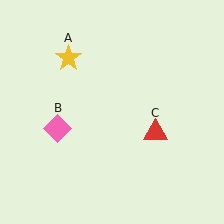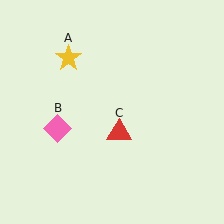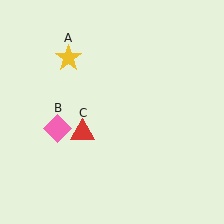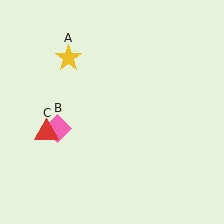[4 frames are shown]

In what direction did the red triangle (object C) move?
The red triangle (object C) moved left.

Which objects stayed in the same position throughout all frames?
Yellow star (object A) and pink diamond (object B) remained stationary.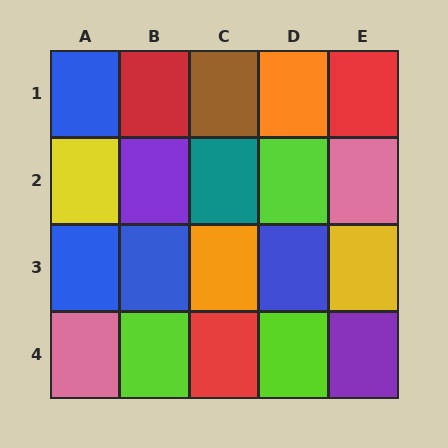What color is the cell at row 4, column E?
Purple.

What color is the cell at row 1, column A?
Blue.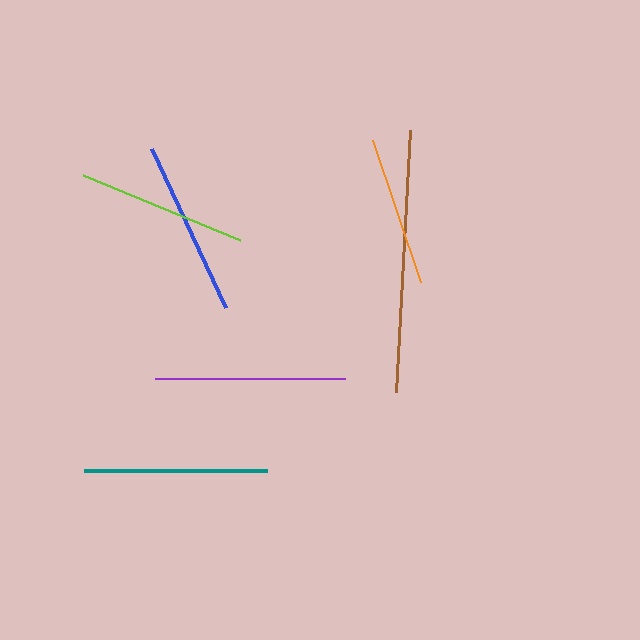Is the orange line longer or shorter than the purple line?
The purple line is longer than the orange line.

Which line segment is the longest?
The brown line is the longest at approximately 263 pixels.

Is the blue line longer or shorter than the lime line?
The blue line is longer than the lime line.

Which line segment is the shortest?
The orange line is the shortest at approximately 149 pixels.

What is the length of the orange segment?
The orange segment is approximately 149 pixels long.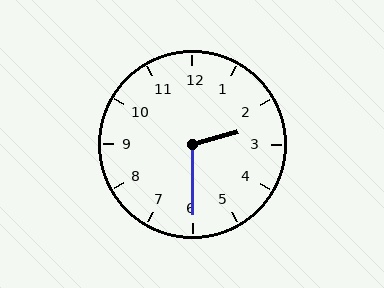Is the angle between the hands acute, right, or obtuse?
It is obtuse.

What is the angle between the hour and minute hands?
Approximately 105 degrees.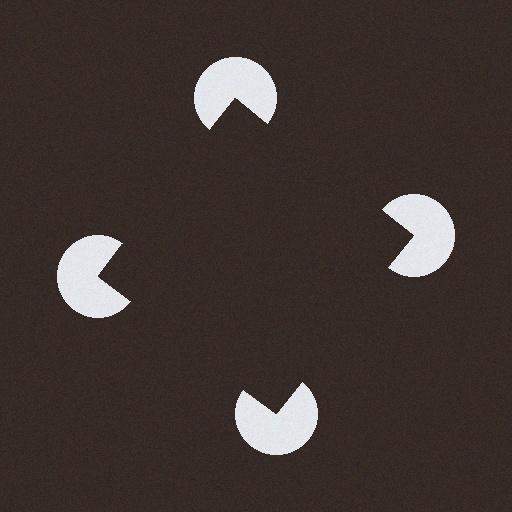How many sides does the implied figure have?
4 sides.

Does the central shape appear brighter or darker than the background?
It typically appears slightly darker than the background, even though no actual brightness change is drawn.